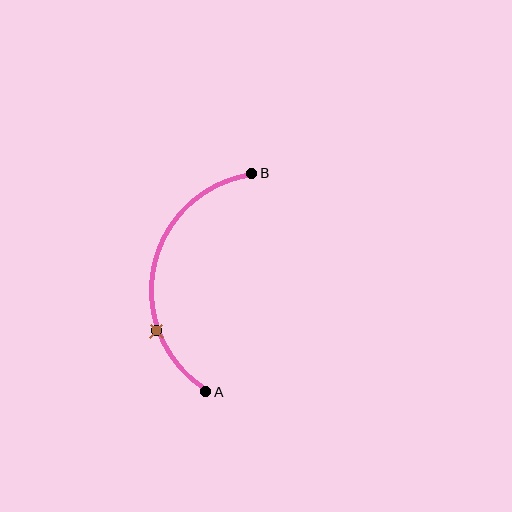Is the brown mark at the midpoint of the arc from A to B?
No. The brown mark lies on the arc but is closer to endpoint A. The arc midpoint would be at the point on the curve equidistant along the arc from both A and B.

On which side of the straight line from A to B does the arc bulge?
The arc bulges to the left of the straight line connecting A and B.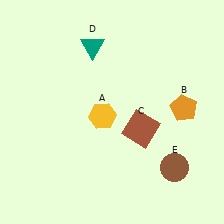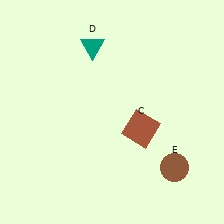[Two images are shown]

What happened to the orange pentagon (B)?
The orange pentagon (B) was removed in Image 2. It was in the top-right area of Image 1.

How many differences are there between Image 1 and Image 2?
There are 2 differences between the two images.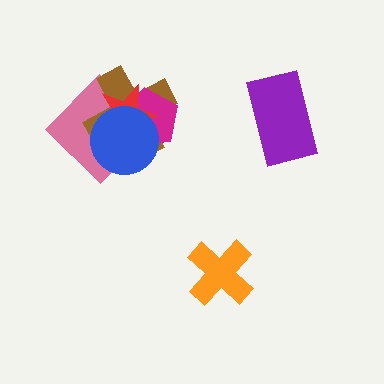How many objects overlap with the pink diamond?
4 objects overlap with the pink diamond.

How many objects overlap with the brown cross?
4 objects overlap with the brown cross.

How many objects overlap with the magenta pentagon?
4 objects overlap with the magenta pentagon.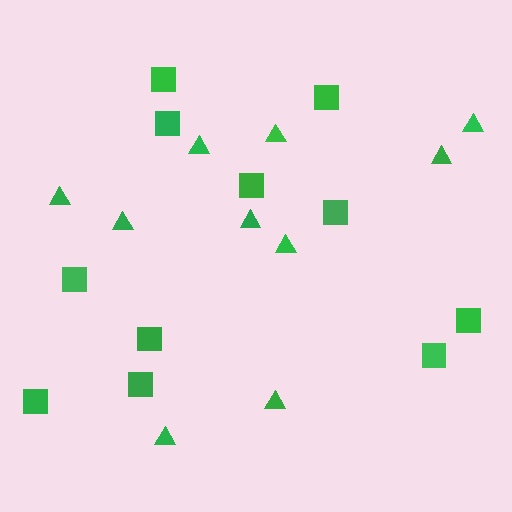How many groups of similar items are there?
There are 2 groups: one group of squares (11) and one group of triangles (10).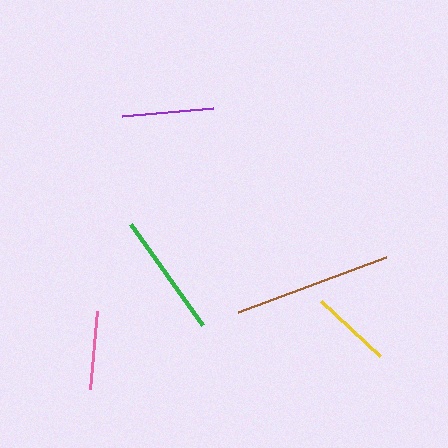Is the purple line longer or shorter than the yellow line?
The purple line is longer than the yellow line.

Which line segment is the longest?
The brown line is the longest at approximately 158 pixels.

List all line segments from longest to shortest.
From longest to shortest: brown, green, purple, yellow, pink.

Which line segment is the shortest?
The pink line is the shortest at approximately 79 pixels.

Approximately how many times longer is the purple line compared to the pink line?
The purple line is approximately 1.2 times the length of the pink line.